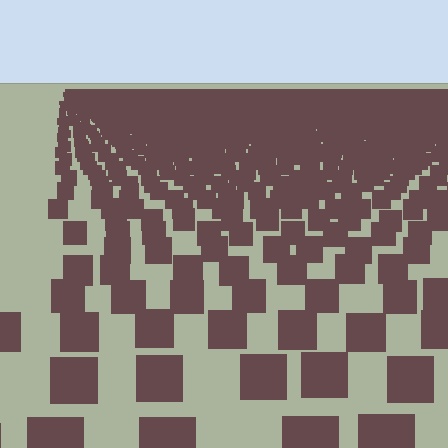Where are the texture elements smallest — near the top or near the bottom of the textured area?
Near the top.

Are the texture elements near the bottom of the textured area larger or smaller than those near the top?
Larger. Near the bottom, elements are closer to the viewer and appear at a bigger on-screen size.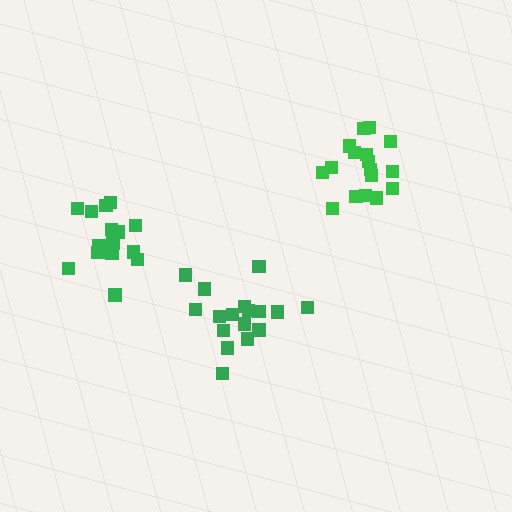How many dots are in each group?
Group 1: 17 dots, Group 2: 17 dots, Group 3: 16 dots (50 total).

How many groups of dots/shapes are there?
There are 3 groups.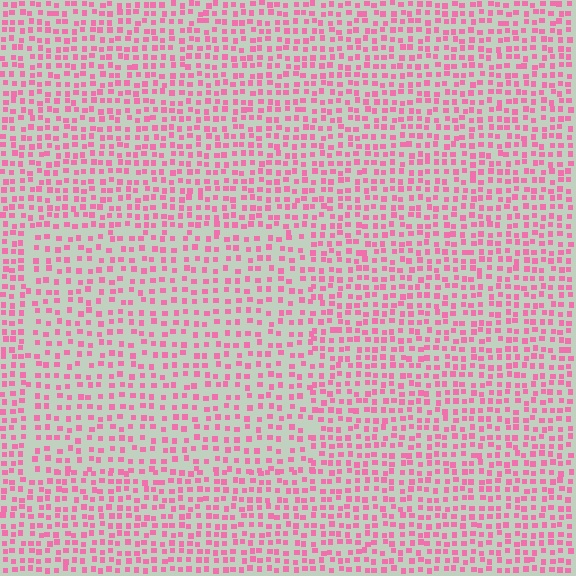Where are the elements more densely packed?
The elements are more densely packed outside the rectangle boundary.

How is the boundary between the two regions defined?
The boundary is defined by a change in element density (approximately 1.4x ratio). All elements are the same color, size, and shape.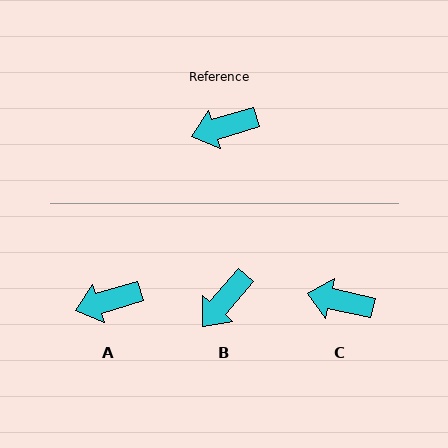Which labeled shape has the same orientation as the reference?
A.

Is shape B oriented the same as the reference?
No, it is off by about 33 degrees.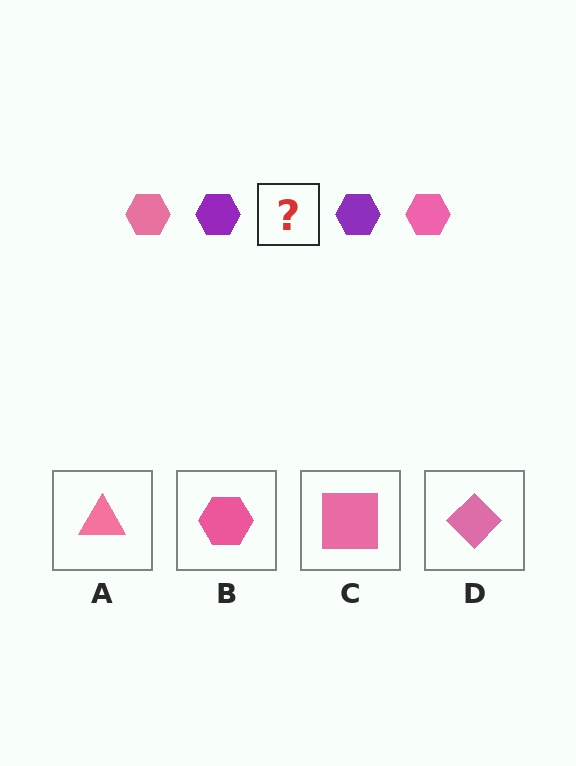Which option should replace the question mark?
Option B.